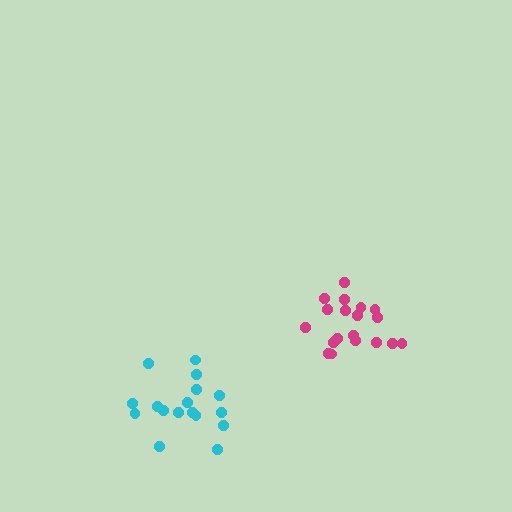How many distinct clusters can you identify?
There are 2 distinct clusters.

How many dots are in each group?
Group 1: 19 dots, Group 2: 17 dots (36 total).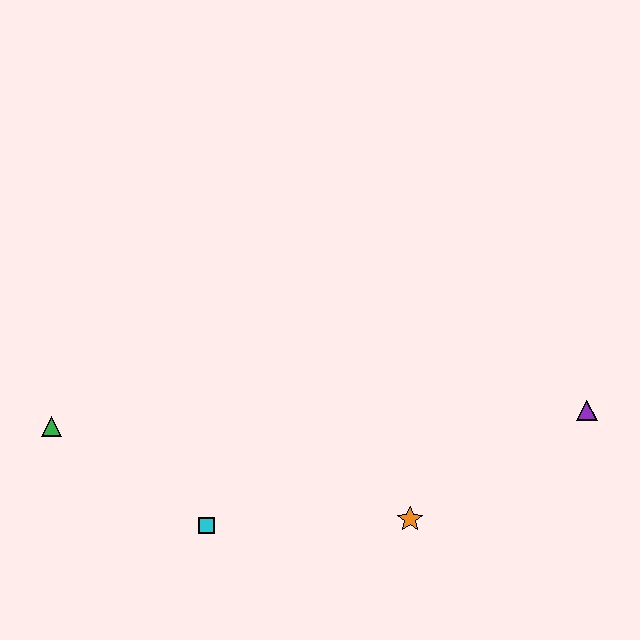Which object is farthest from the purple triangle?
The green triangle is farthest from the purple triangle.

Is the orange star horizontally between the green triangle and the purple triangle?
Yes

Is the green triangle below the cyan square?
No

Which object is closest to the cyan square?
The green triangle is closest to the cyan square.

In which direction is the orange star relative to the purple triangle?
The orange star is to the left of the purple triangle.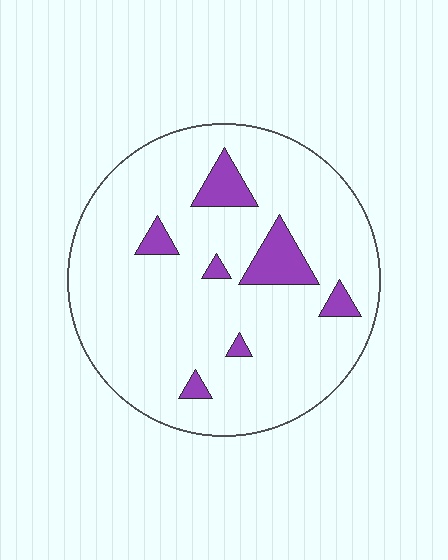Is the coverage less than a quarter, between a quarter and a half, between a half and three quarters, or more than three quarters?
Less than a quarter.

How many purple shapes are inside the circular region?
7.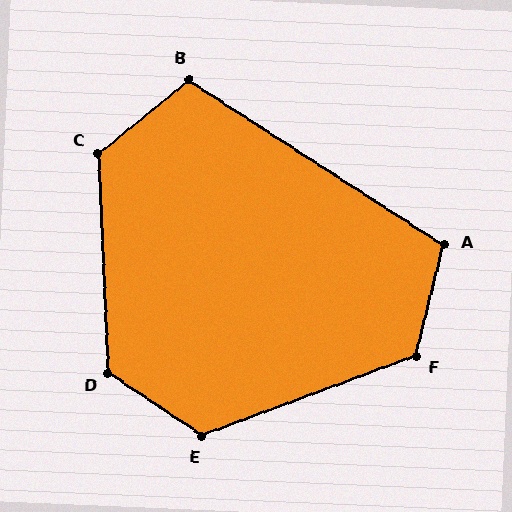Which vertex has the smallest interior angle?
B, at approximately 108 degrees.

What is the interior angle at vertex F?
Approximately 125 degrees (obtuse).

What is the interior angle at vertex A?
Approximately 109 degrees (obtuse).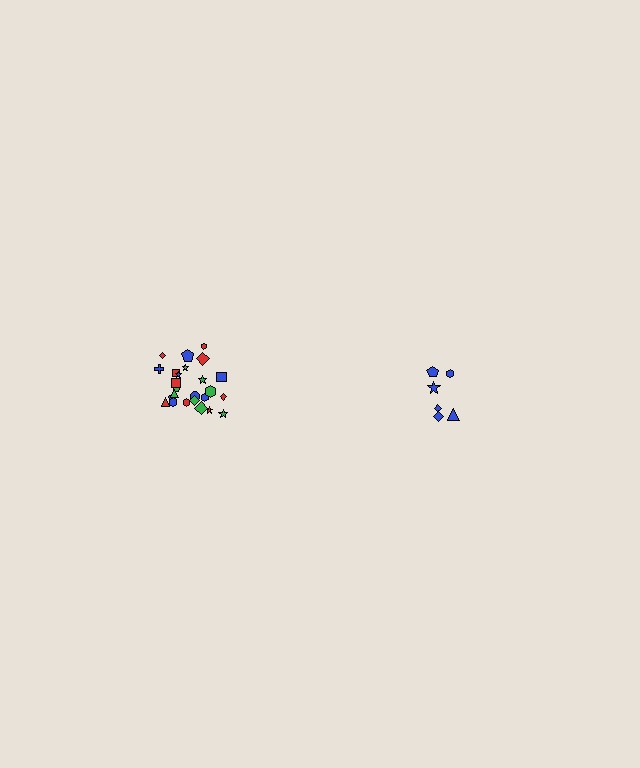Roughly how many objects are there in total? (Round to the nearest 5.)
Roughly 30 objects in total.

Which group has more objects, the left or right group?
The left group.